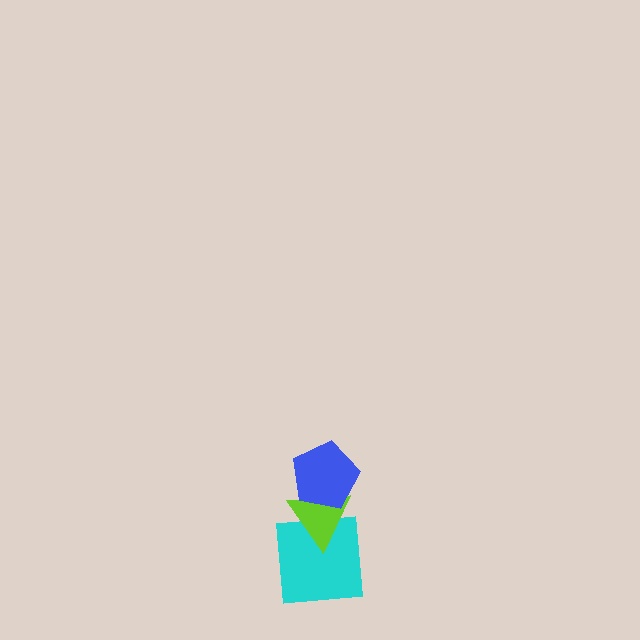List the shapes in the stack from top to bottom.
From top to bottom: the blue pentagon, the lime triangle, the cyan square.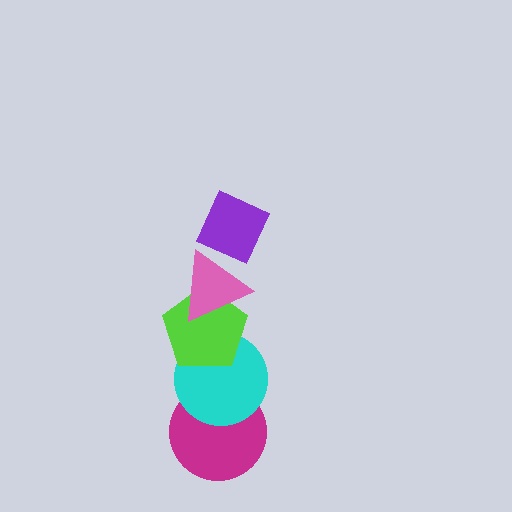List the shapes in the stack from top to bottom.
From top to bottom: the purple diamond, the pink triangle, the lime pentagon, the cyan circle, the magenta circle.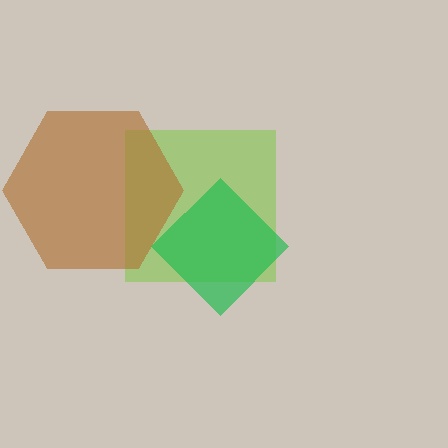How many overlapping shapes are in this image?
There are 3 overlapping shapes in the image.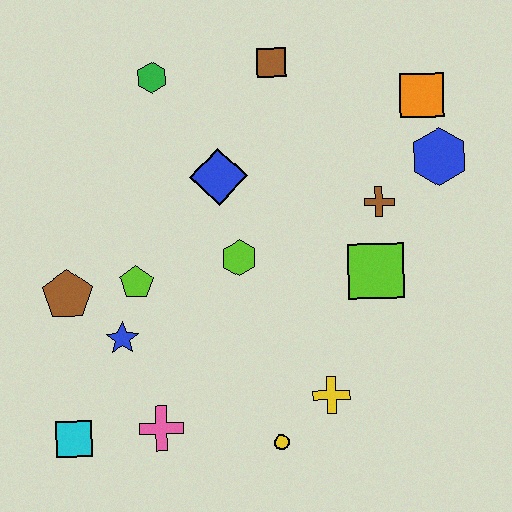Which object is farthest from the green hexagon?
The yellow circle is farthest from the green hexagon.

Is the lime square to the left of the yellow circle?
No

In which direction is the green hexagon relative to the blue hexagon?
The green hexagon is to the left of the blue hexagon.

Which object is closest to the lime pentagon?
The blue star is closest to the lime pentagon.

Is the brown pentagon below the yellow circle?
No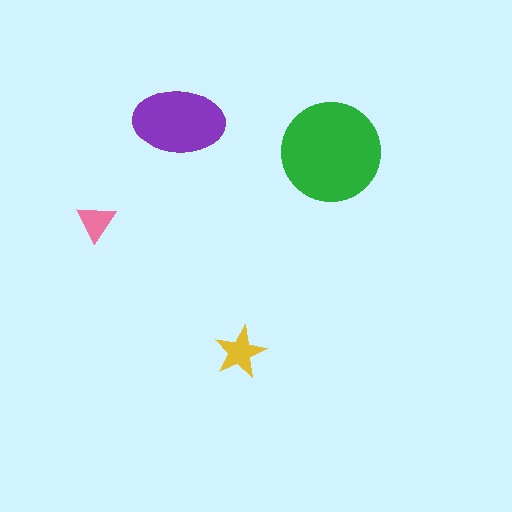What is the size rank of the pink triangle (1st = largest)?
4th.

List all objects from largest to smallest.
The green circle, the purple ellipse, the yellow star, the pink triangle.